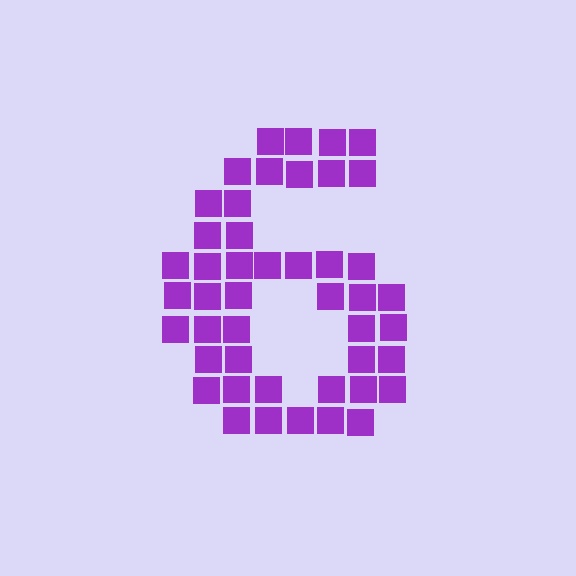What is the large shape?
The large shape is the digit 6.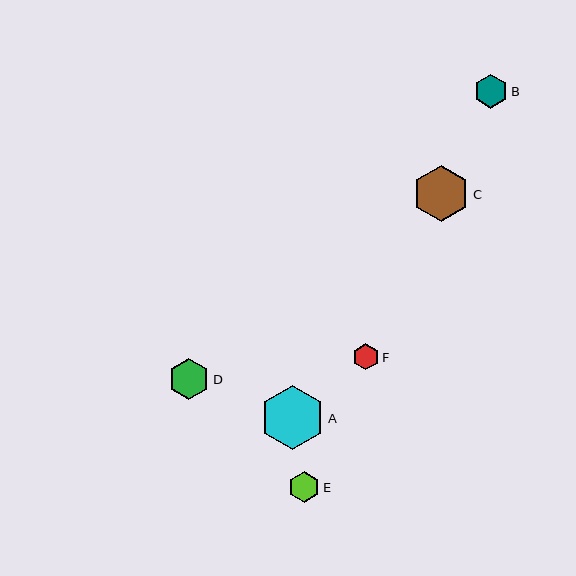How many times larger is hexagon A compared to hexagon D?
Hexagon A is approximately 1.6 times the size of hexagon D.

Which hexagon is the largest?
Hexagon A is the largest with a size of approximately 64 pixels.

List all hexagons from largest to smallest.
From largest to smallest: A, C, D, B, E, F.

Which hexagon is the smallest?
Hexagon F is the smallest with a size of approximately 26 pixels.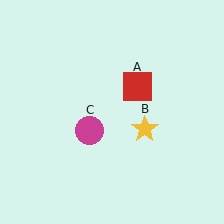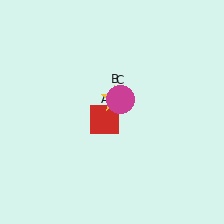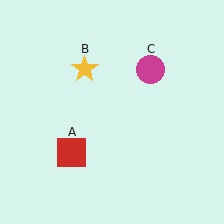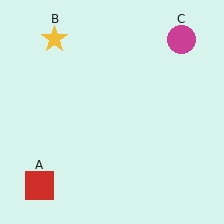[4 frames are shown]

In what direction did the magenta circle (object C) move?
The magenta circle (object C) moved up and to the right.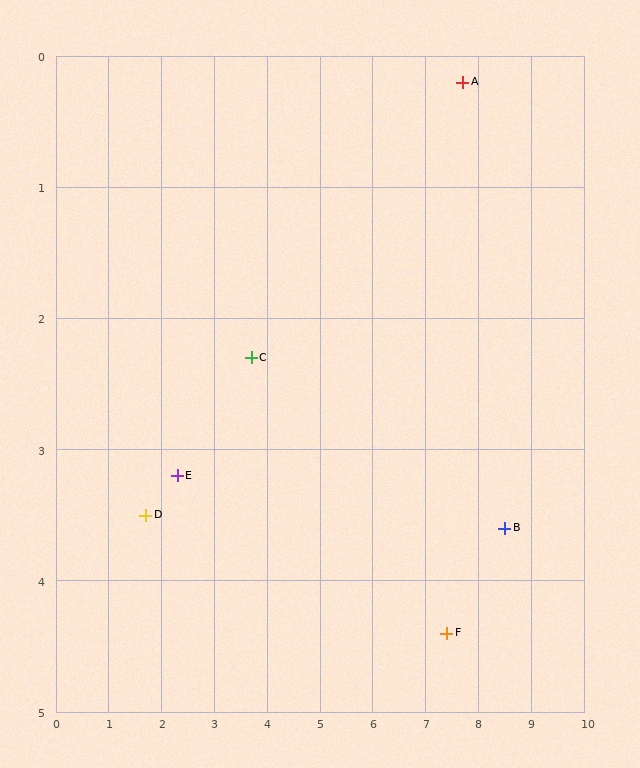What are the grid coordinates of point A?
Point A is at approximately (7.7, 0.2).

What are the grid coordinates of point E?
Point E is at approximately (2.3, 3.2).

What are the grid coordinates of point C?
Point C is at approximately (3.7, 2.3).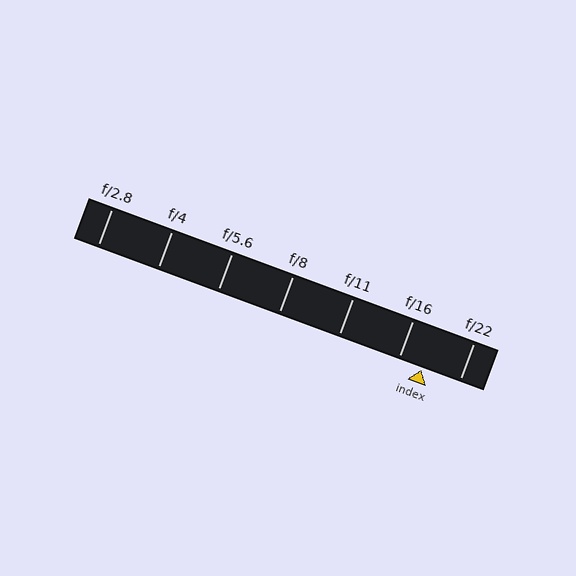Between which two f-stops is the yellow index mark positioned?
The index mark is between f/16 and f/22.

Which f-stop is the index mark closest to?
The index mark is closest to f/16.